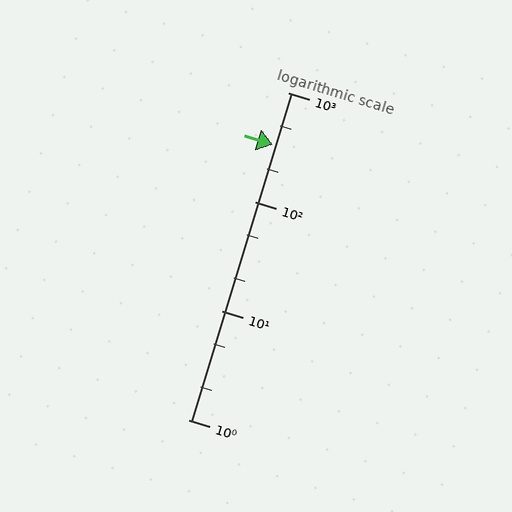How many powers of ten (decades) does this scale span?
The scale spans 3 decades, from 1 to 1000.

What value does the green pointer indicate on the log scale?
The pointer indicates approximately 330.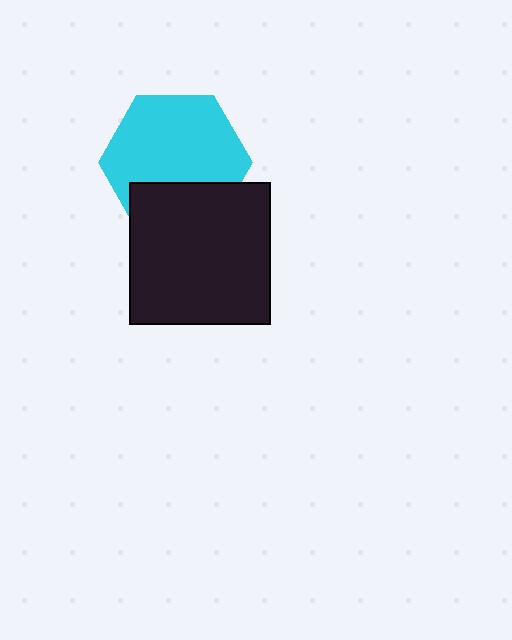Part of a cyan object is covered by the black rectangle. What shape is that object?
It is a hexagon.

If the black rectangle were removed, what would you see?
You would see the complete cyan hexagon.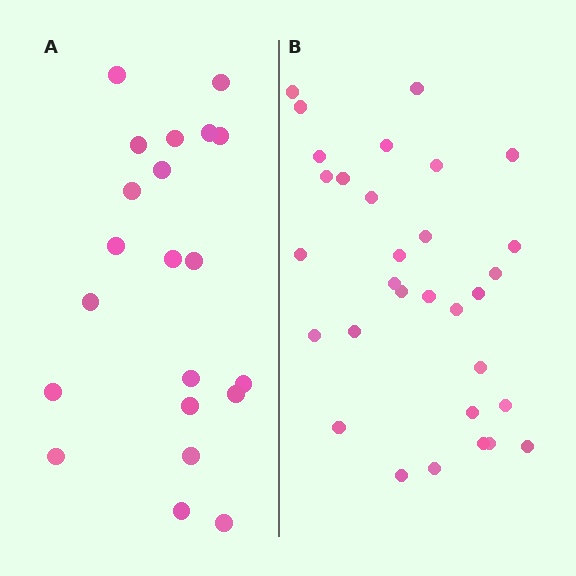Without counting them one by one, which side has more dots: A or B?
Region B (the right region) has more dots.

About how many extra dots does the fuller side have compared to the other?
Region B has roughly 10 or so more dots than region A.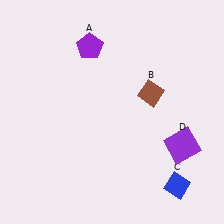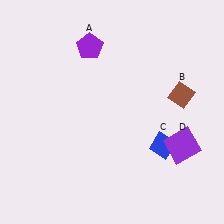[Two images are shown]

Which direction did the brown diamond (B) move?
The brown diamond (B) moved right.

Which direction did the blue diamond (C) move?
The blue diamond (C) moved up.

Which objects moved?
The objects that moved are: the brown diamond (B), the blue diamond (C).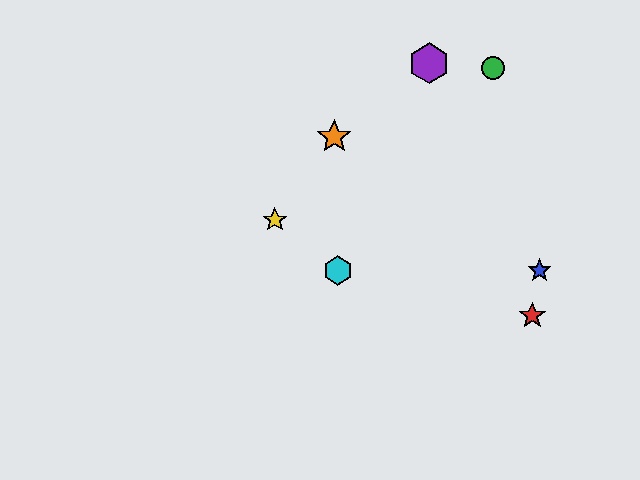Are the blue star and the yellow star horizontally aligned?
No, the blue star is at y≈271 and the yellow star is at y≈220.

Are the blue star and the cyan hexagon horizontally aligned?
Yes, both are at y≈271.